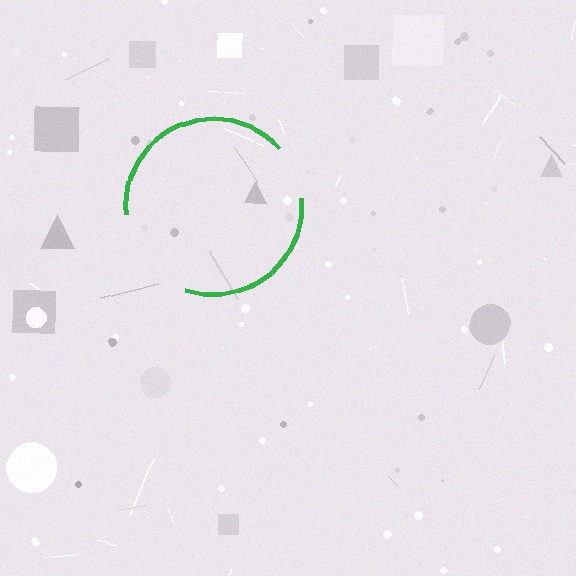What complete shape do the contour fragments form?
The contour fragments form a circle.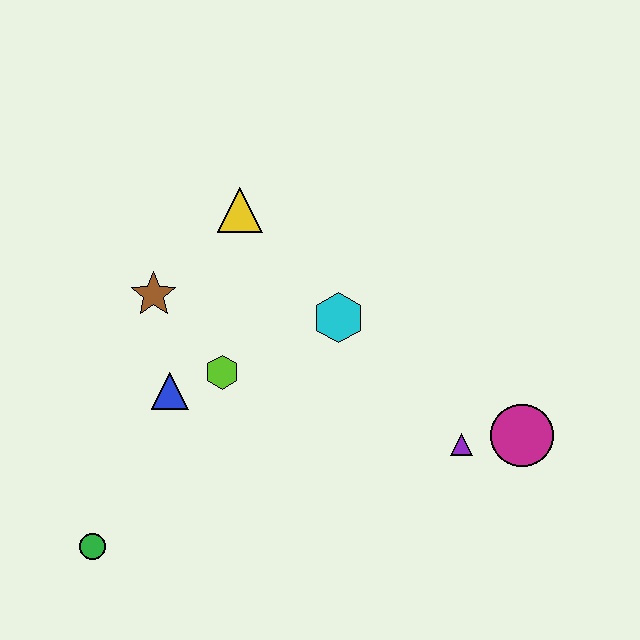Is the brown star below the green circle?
No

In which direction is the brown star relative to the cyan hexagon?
The brown star is to the left of the cyan hexagon.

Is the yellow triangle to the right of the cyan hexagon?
No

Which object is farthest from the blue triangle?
The magenta circle is farthest from the blue triangle.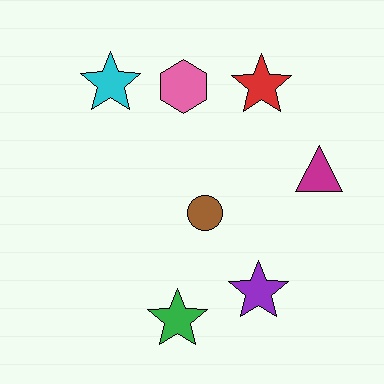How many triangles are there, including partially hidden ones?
There is 1 triangle.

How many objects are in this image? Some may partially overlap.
There are 7 objects.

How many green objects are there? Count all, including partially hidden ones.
There is 1 green object.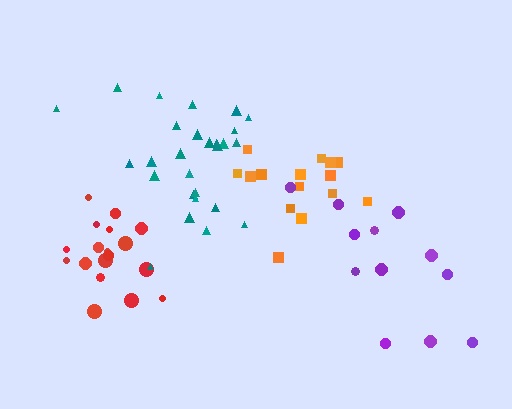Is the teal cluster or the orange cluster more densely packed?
Orange.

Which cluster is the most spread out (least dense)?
Purple.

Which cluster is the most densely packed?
Red.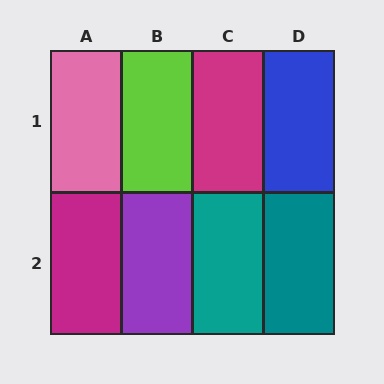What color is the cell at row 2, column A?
Magenta.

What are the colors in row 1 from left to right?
Pink, lime, magenta, blue.